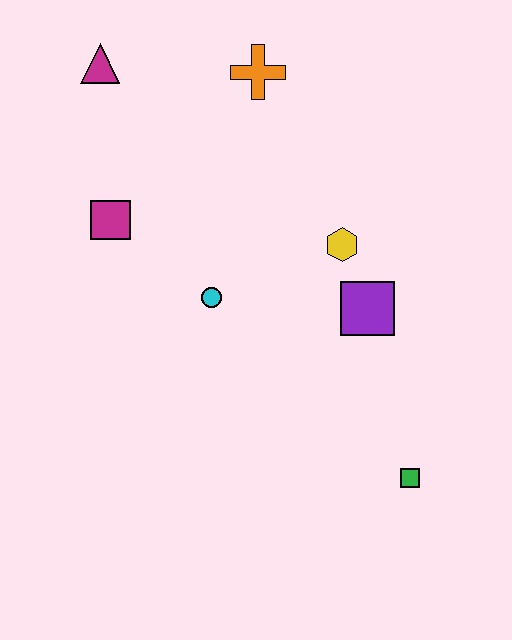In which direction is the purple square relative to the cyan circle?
The purple square is to the right of the cyan circle.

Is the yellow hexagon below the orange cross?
Yes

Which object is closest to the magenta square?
The cyan circle is closest to the magenta square.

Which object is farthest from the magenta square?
The green square is farthest from the magenta square.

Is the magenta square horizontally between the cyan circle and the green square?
No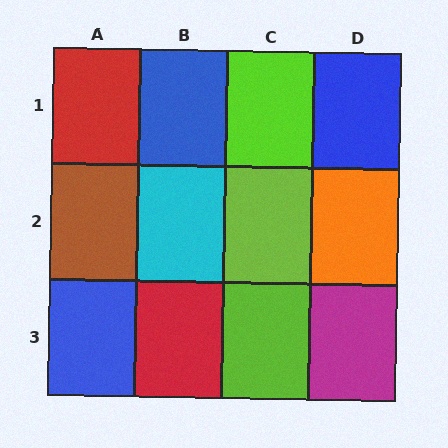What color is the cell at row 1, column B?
Blue.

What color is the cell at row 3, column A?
Blue.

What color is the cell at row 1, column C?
Lime.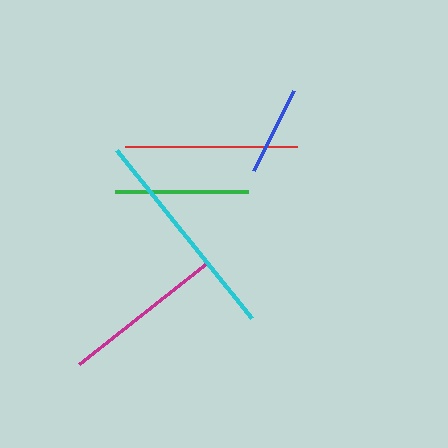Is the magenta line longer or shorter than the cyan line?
The cyan line is longer than the magenta line.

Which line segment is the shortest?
The blue line is the shortest at approximately 89 pixels.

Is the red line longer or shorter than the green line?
The red line is longer than the green line.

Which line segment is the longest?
The cyan line is the longest at approximately 215 pixels.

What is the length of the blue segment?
The blue segment is approximately 89 pixels long.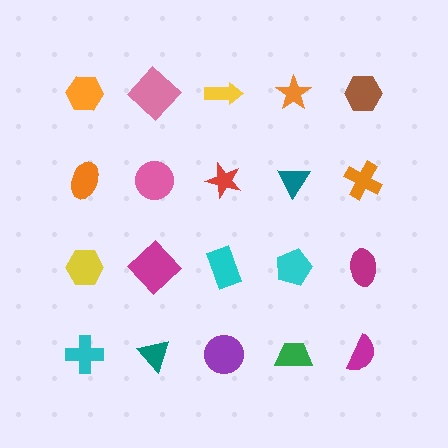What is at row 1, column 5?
A brown hexagon.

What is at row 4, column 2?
A teal triangle.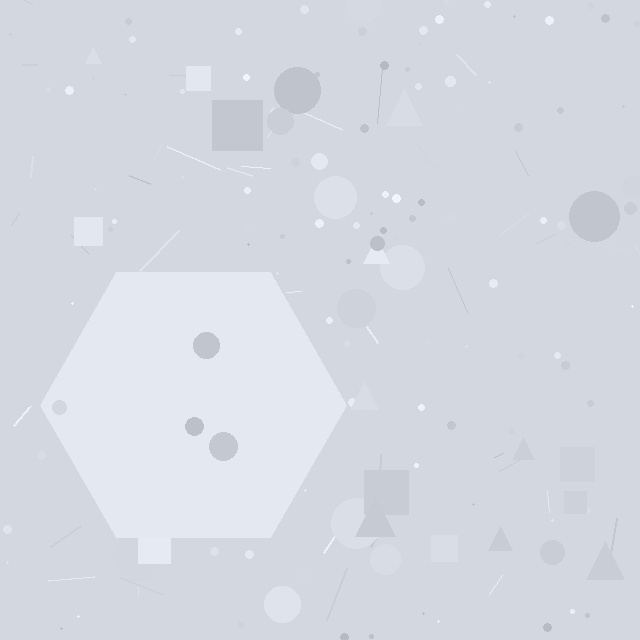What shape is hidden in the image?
A hexagon is hidden in the image.